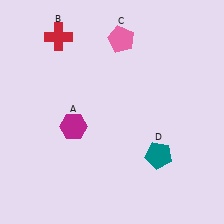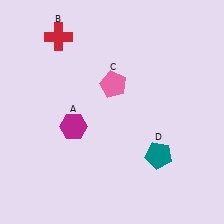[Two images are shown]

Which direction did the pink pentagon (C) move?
The pink pentagon (C) moved down.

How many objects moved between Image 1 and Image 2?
1 object moved between the two images.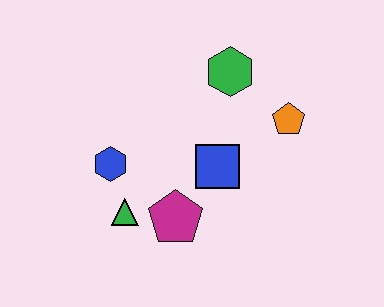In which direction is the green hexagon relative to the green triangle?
The green hexagon is above the green triangle.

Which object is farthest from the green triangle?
The orange pentagon is farthest from the green triangle.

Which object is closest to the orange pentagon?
The green hexagon is closest to the orange pentagon.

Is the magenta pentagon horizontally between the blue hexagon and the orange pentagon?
Yes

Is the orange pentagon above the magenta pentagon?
Yes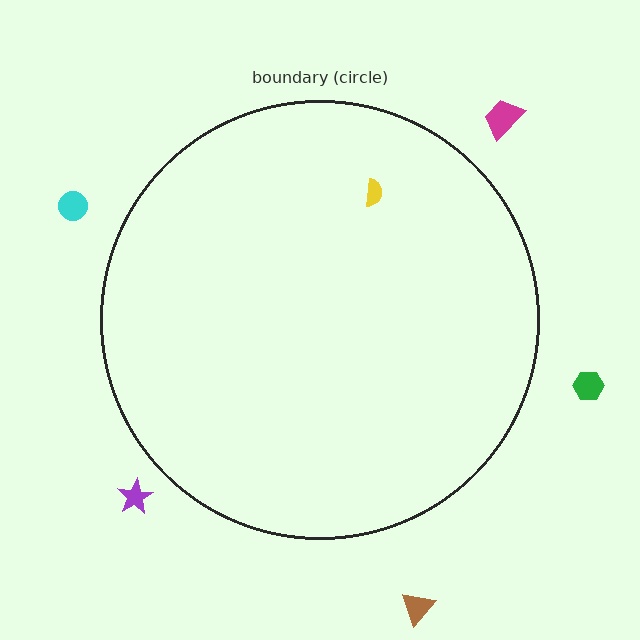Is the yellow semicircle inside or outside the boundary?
Inside.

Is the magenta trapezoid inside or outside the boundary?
Outside.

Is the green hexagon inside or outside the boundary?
Outside.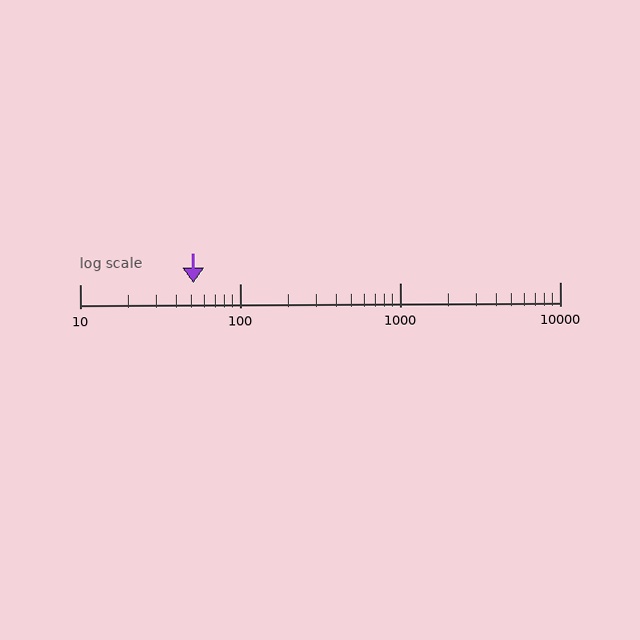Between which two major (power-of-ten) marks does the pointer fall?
The pointer is between 10 and 100.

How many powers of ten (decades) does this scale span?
The scale spans 3 decades, from 10 to 10000.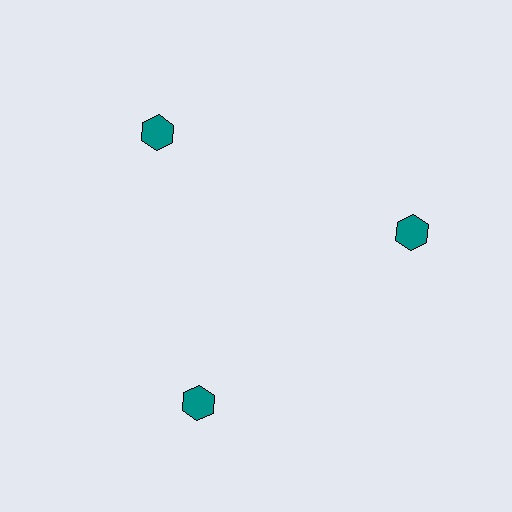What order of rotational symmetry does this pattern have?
This pattern has 3-fold rotational symmetry.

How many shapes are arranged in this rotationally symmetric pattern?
There are 3 shapes, arranged in 3 groups of 1.